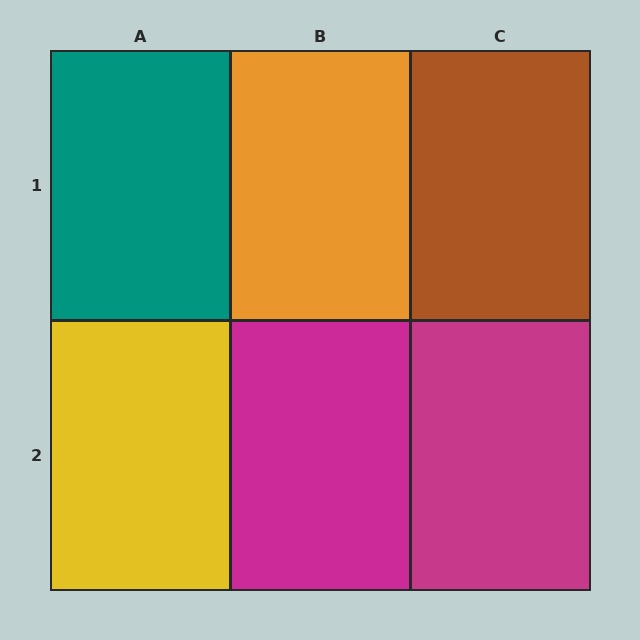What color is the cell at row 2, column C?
Magenta.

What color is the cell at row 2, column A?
Yellow.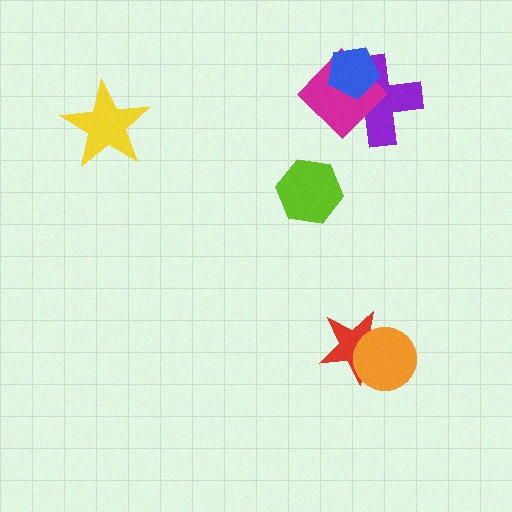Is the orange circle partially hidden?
No, no other shape covers it.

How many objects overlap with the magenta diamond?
2 objects overlap with the magenta diamond.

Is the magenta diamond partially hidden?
Yes, it is partially covered by another shape.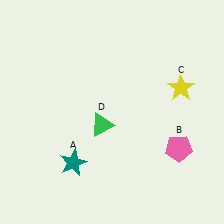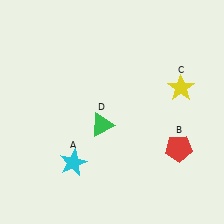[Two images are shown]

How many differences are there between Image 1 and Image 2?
There are 2 differences between the two images.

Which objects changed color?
A changed from teal to cyan. B changed from pink to red.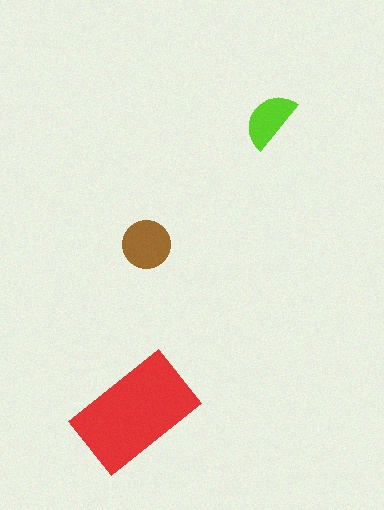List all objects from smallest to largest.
The lime semicircle, the brown circle, the red rectangle.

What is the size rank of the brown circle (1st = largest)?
2nd.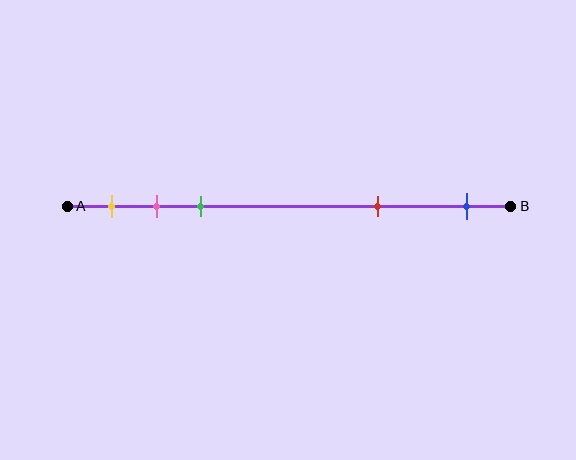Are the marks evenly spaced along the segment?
No, the marks are not evenly spaced.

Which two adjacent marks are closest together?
The pink and green marks are the closest adjacent pair.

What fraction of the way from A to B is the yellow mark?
The yellow mark is approximately 10% (0.1) of the way from A to B.